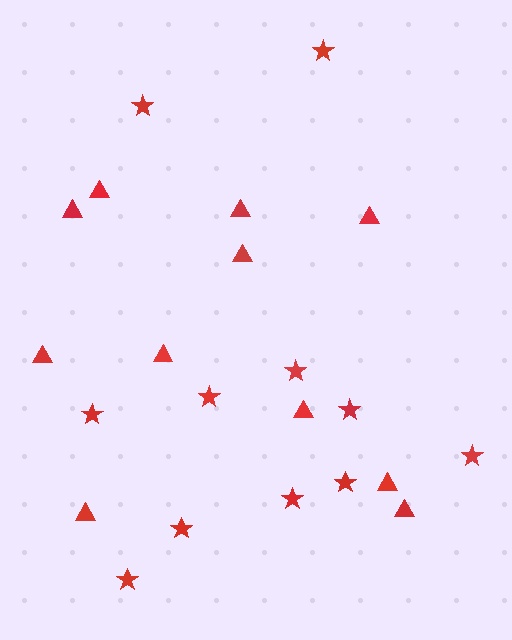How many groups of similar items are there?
There are 2 groups: one group of stars (11) and one group of triangles (11).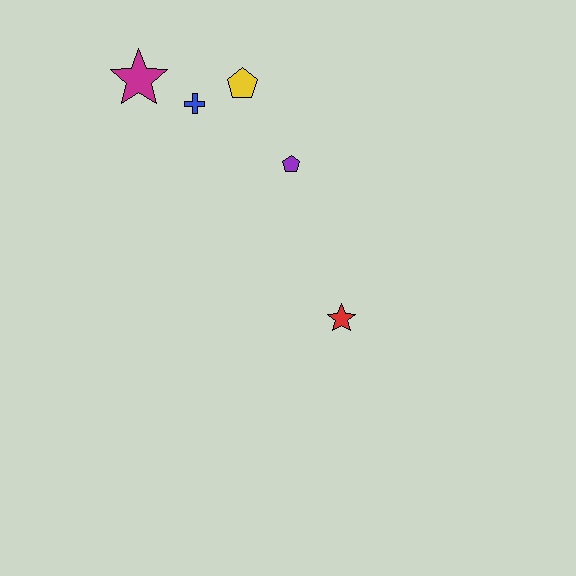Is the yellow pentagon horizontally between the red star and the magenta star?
Yes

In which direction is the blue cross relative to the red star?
The blue cross is above the red star.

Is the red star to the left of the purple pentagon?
No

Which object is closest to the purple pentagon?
The yellow pentagon is closest to the purple pentagon.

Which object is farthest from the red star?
The magenta star is farthest from the red star.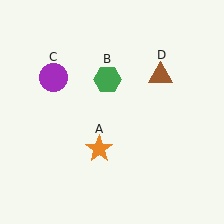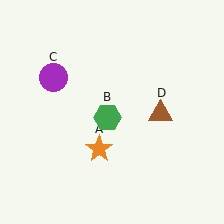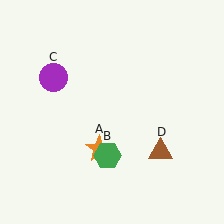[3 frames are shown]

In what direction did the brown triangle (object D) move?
The brown triangle (object D) moved down.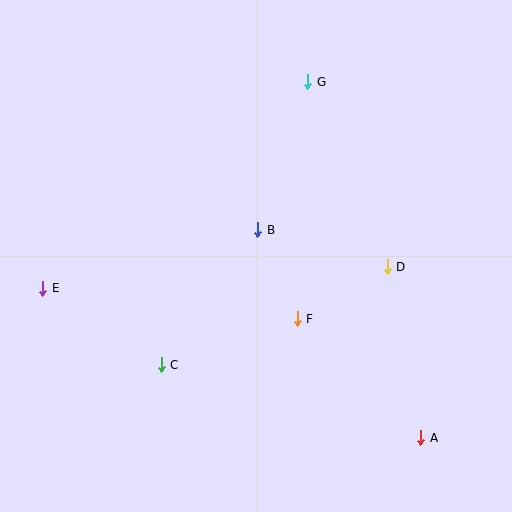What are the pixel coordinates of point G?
Point G is at (308, 82).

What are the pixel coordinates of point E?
Point E is at (43, 288).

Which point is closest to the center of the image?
Point B at (258, 230) is closest to the center.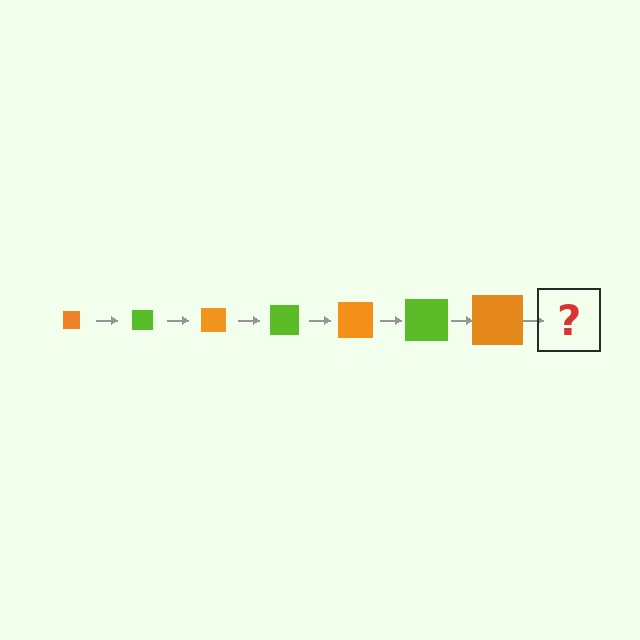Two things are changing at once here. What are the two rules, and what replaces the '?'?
The two rules are that the square grows larger each step and the color cycles through orange and lime. The '?' should be a lime square, larger than the previous one.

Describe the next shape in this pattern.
It should be a lime square, larger than the previous one.